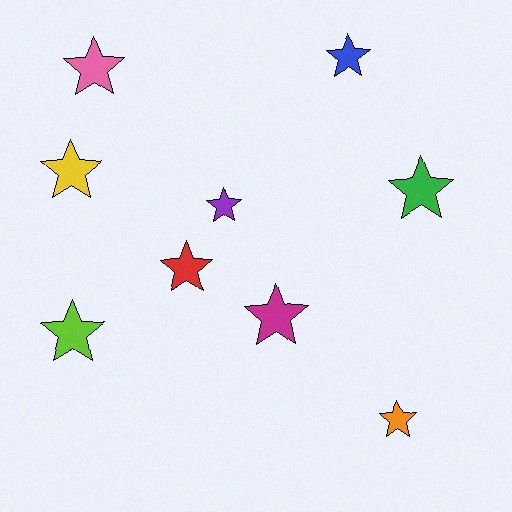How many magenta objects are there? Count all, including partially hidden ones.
There is 1 magenta object.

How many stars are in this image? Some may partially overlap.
There are 9 stars.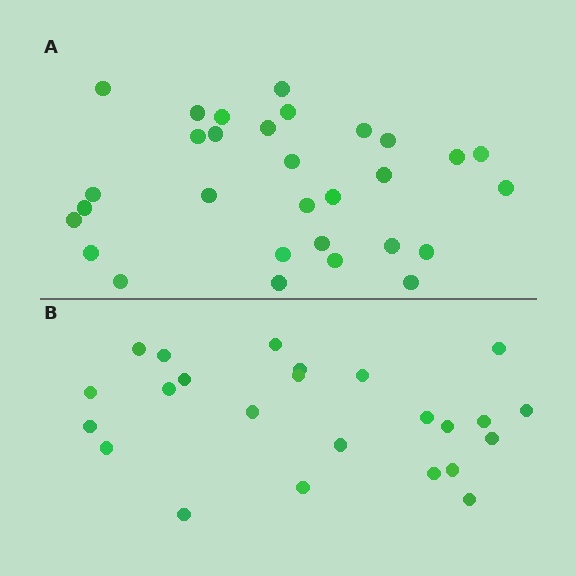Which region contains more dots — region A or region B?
Region A (the top region) has more dots.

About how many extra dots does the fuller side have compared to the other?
Region A has about 6 more dots than region B.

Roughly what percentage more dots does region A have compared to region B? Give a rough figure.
About 25% more.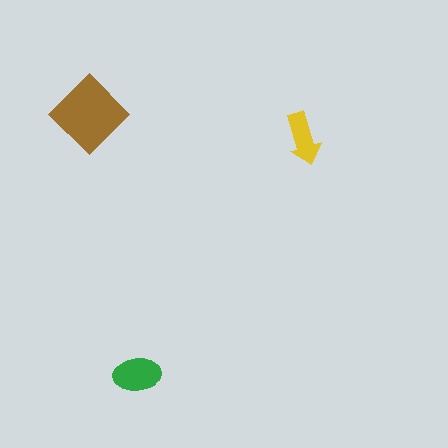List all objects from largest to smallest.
The brown diamond, the green ellipse, the yellow arrow.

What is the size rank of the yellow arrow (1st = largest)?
3rd.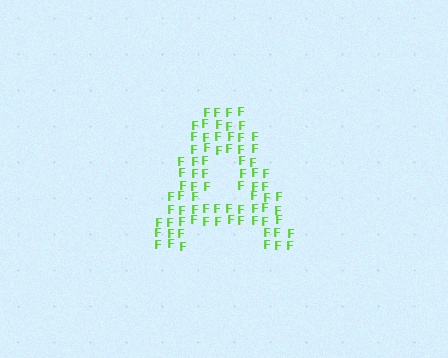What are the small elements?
The small elements are letter F's.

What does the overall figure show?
The overall figure shows the letter A.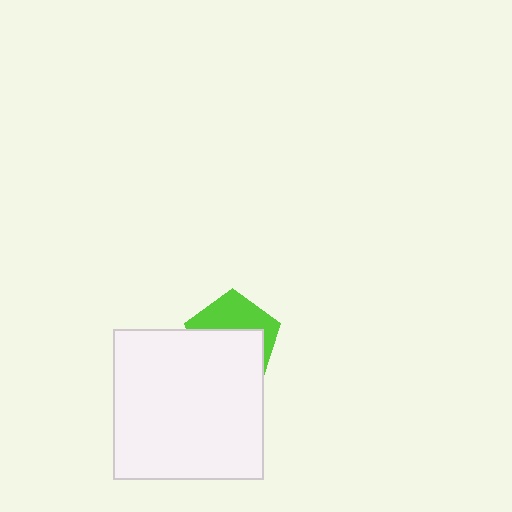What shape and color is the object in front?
The object in front is a white rectangle.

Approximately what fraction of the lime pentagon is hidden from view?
Roughly 56% of the lime pentagon is hidden behind the white rectangle.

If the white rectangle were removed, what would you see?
You would see the complete lime pentagon.